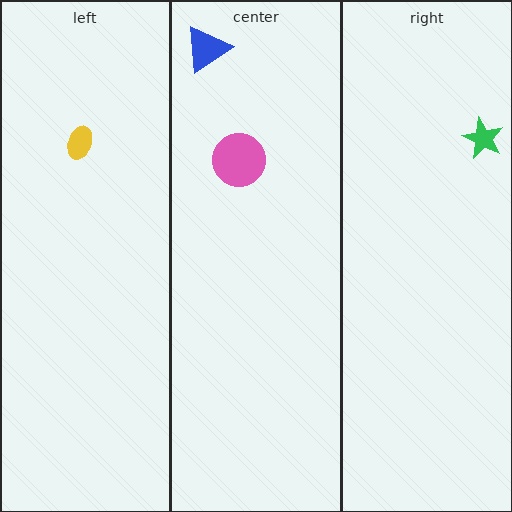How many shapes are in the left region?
1.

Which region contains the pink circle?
The center region.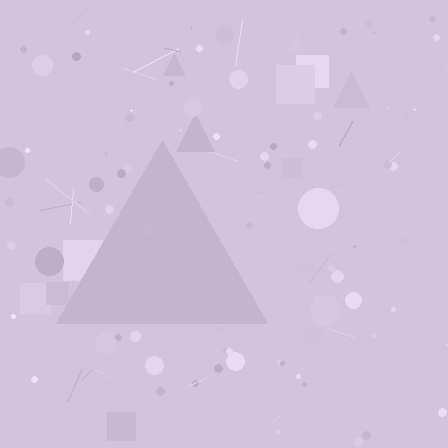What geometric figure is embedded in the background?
A triangle is embedded in the background.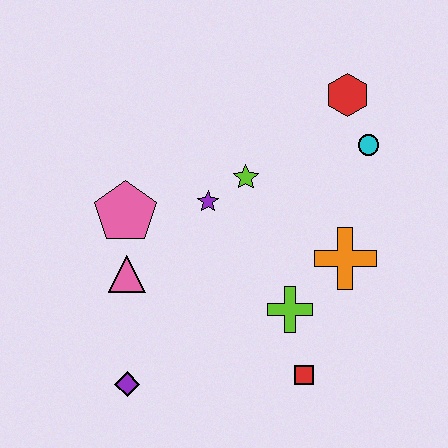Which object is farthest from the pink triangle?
The red hexagon is farthest from the pink triangle.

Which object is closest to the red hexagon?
The cyan circle is closest to the red hexagon.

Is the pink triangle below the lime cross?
No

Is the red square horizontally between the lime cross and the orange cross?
Yes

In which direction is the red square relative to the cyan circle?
The red square is below the cyan circle.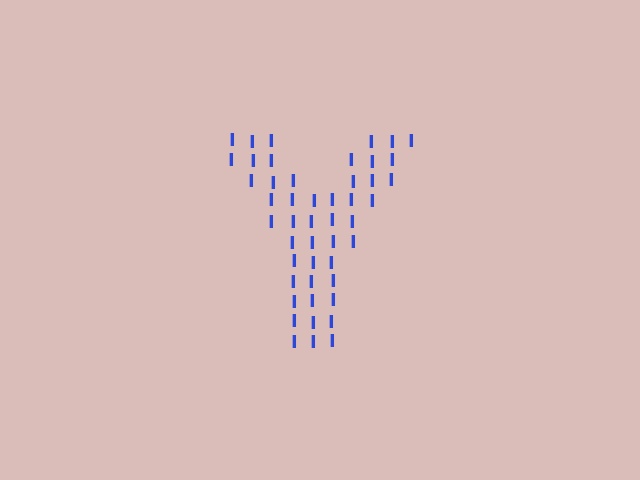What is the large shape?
The large shape is the letter Y.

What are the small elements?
The small elements are letter I's.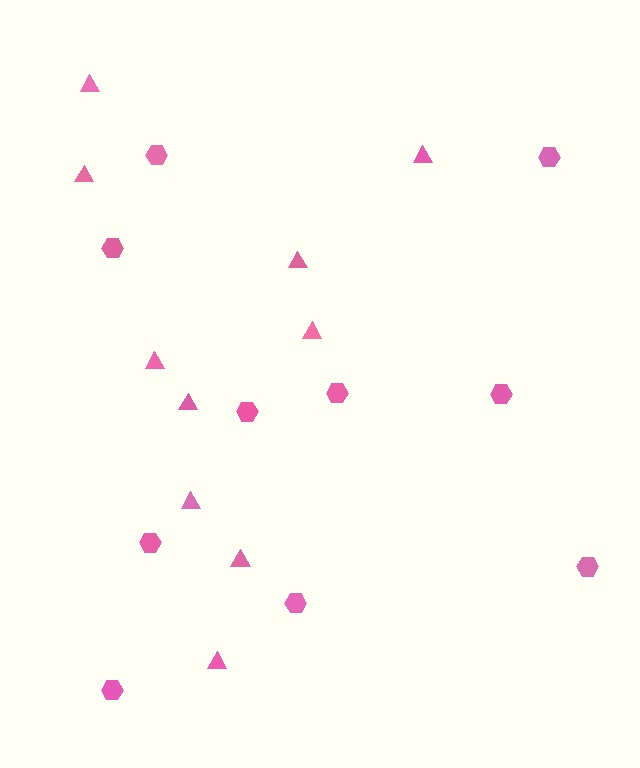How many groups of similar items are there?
There are 2 groups: one group of hexagons (10) and one group of triangles (10).